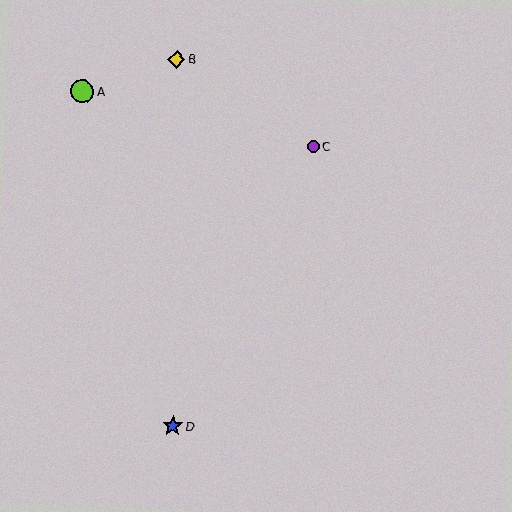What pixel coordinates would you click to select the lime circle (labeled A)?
Click at (82, 92) to select the lime circle A.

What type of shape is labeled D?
Shape D is a blue star.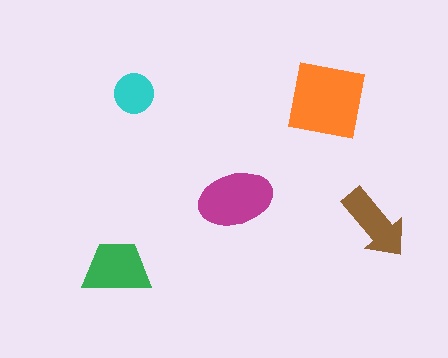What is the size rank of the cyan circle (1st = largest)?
5th.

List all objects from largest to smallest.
The orange square, the magenta ellipse, the green trapezoid, the brown arrow, the cyan circle.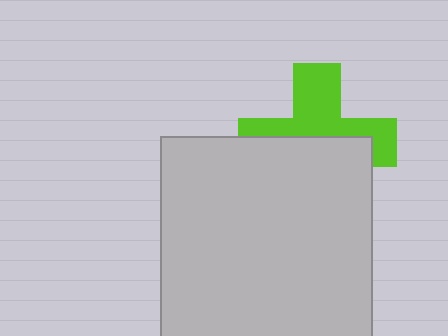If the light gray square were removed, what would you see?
You would see the complete lime cross.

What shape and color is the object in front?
The object in front is a light gray square.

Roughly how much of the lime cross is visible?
About half of it is visible (roughly 47%).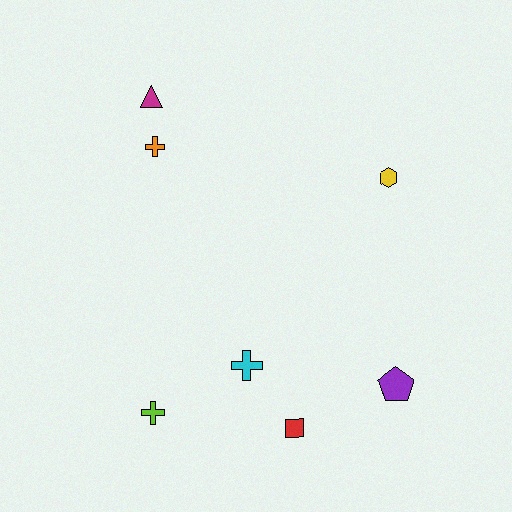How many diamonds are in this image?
There are no diamonds.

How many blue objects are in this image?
There are no blue objects.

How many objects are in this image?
There are 7 objects.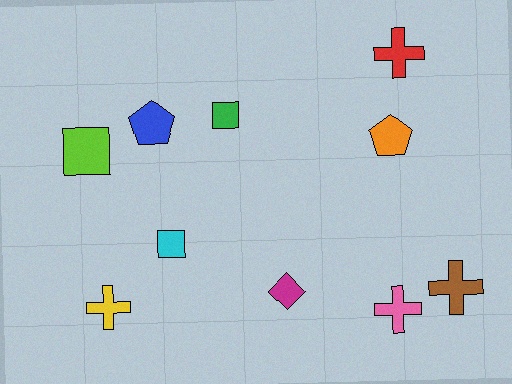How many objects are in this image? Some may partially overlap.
There are 10 objects.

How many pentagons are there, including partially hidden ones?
There are 2 pentagons.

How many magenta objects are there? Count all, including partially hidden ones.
There is 1 magenta object.